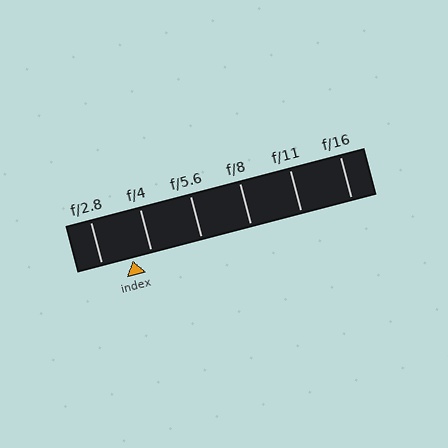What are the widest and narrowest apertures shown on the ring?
The widest aperture shown is f/2.8 and the narrowest is f/16.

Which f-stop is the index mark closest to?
The index mark is closest to f/4.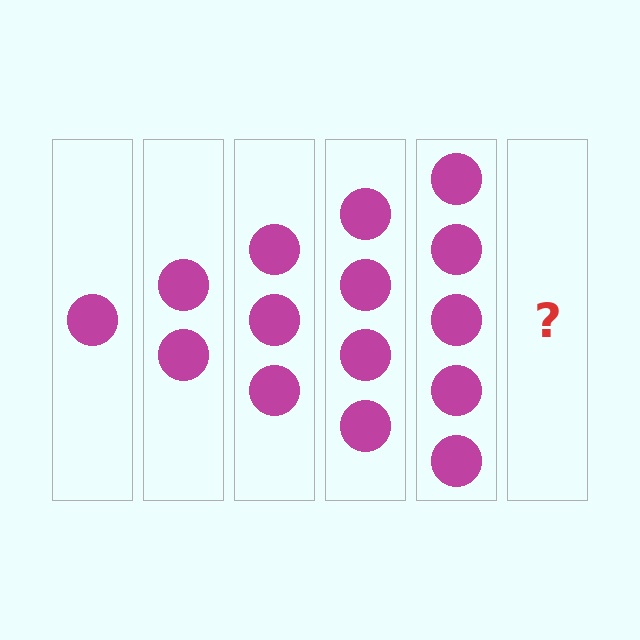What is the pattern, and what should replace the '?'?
The pattern is that each step adds one more circle. The '?' should be 6 circles.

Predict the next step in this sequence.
The next step is 6 circles.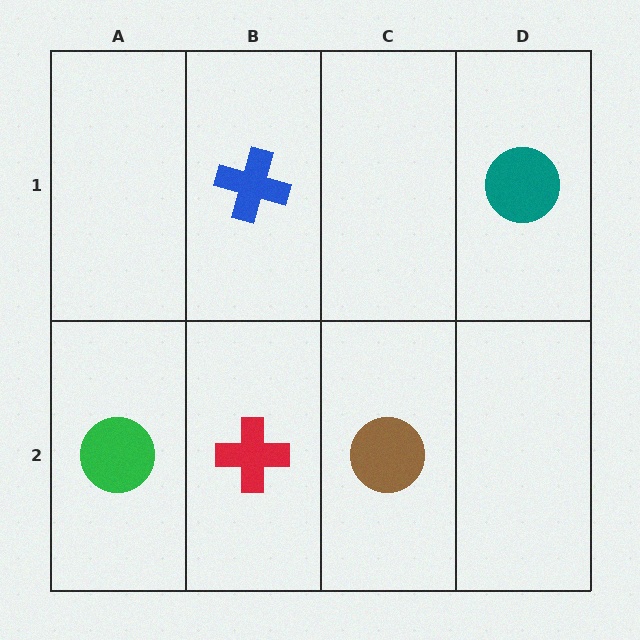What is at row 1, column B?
A blue cross.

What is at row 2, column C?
A brown circle.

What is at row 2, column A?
A green circle.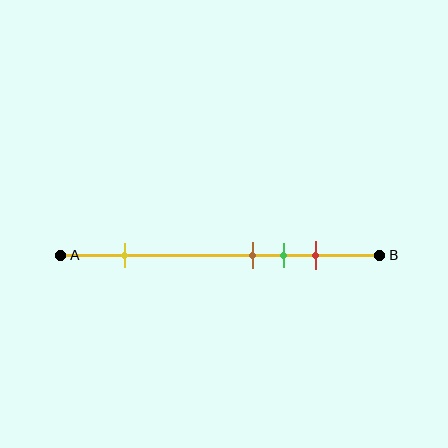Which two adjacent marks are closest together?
The brown and green marks are the closest adjacent pair.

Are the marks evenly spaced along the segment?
No, the marks are not evenly spaced.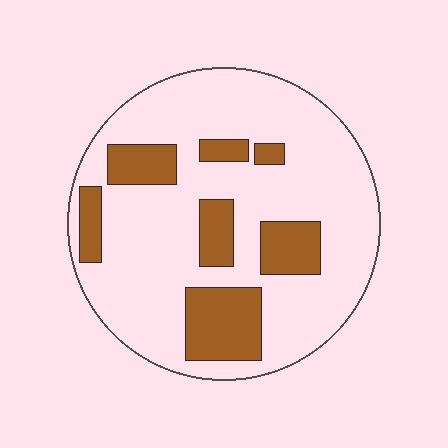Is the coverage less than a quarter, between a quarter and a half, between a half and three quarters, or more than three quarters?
Less than a quarter.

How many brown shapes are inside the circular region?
7.